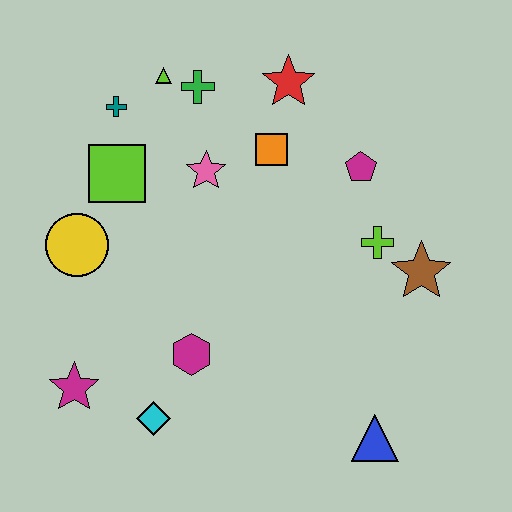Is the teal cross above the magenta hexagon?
Yes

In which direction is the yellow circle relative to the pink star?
The yellow circle is to the left of the pink star.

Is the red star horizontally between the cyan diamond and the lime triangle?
No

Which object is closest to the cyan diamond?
The magenta hexagon is closest to the cyan diamond.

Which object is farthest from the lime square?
The blue triangle is farthest from the lime square.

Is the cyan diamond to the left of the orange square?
Yes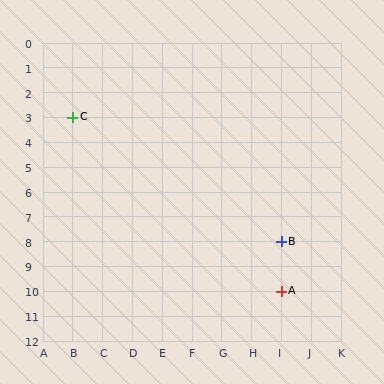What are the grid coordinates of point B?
Point B is at grid coordinates (I, 8).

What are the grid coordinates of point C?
Point C is at grid coordinates (B, 3).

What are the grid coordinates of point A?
Point A is at grid coordinates (I, 10).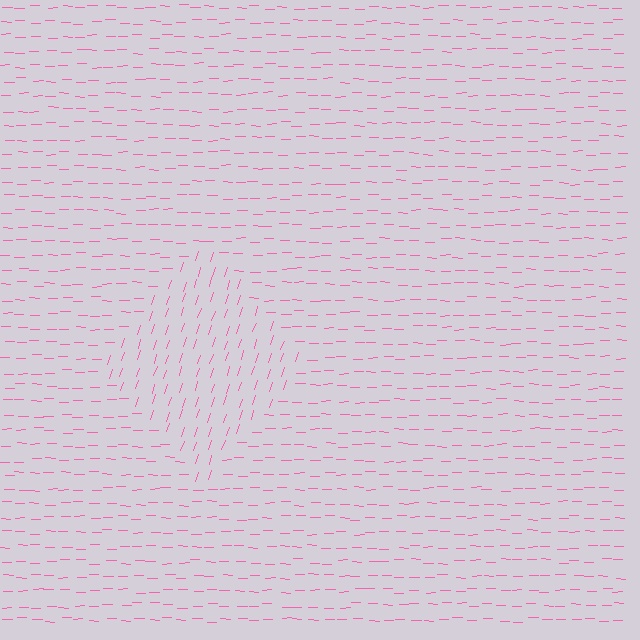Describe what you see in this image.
The image is filled with small pink line segments. A diamond region in the image has lines oriented differently from the surrounding lines, creating a visible texture boundary.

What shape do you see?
I see a diamond.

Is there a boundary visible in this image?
Yes, there is a texture boundary formed by a change in line orientation.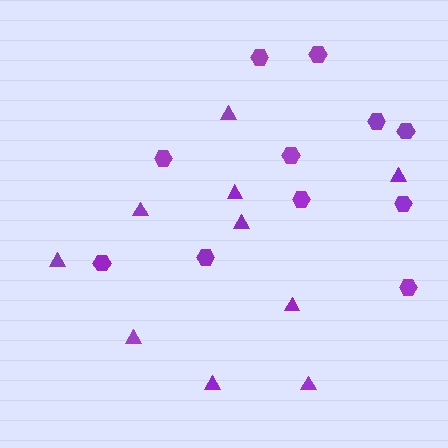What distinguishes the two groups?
There are 2 groups: one group of hexagons (11) and one group of triangles (10).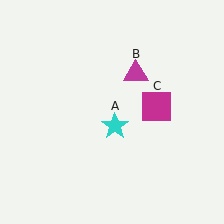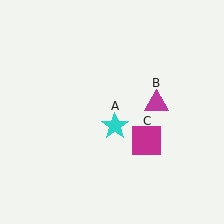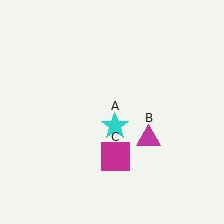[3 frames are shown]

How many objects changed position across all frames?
2 objects changed position: magenta triangle (object B), magenta square (object C).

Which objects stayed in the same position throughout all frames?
Cyan star (object A) remained stationary.